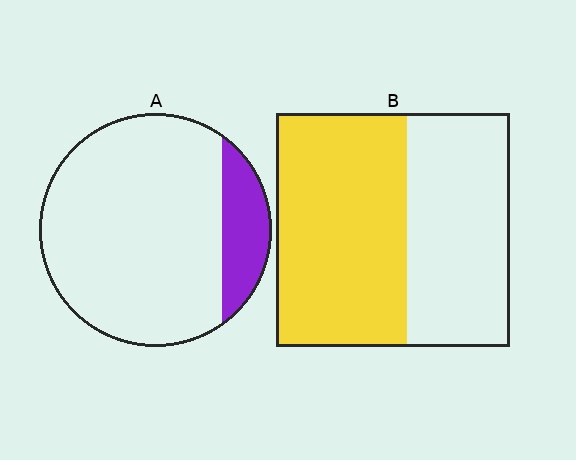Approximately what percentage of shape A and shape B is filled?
A is approximately 15% and B is approximately 55%.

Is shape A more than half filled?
No.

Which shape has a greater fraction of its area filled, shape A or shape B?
Shape B.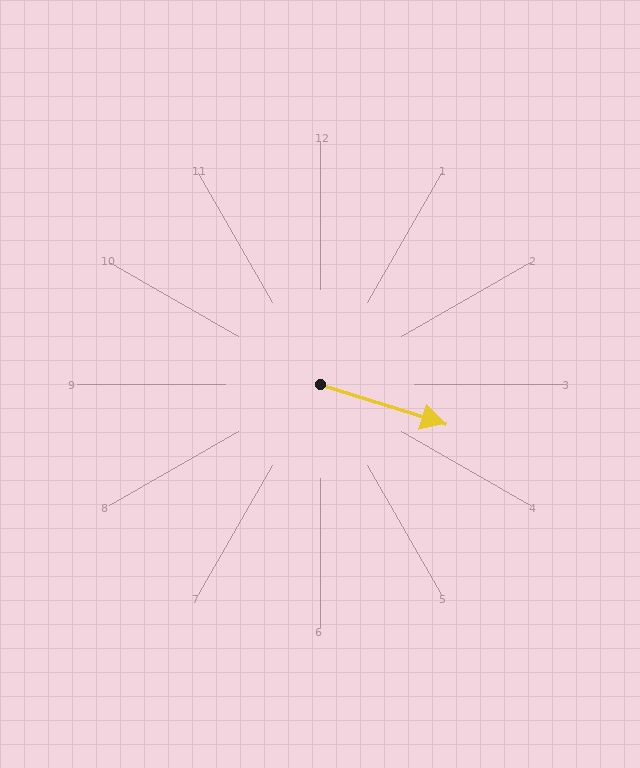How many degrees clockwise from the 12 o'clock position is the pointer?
Approximately 108 degrees.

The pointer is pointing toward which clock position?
Roughly 4 o'clock.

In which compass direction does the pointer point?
East.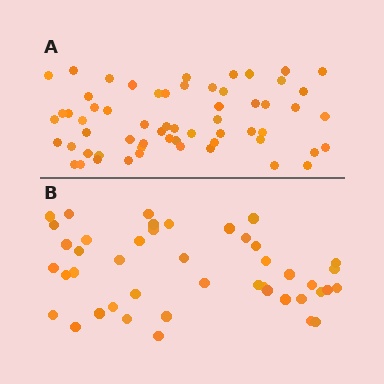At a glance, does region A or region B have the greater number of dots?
Region A (the top region) has more dots.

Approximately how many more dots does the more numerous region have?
Region A has approximately 15 more dots than region B.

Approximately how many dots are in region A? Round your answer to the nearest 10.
About 60 dots.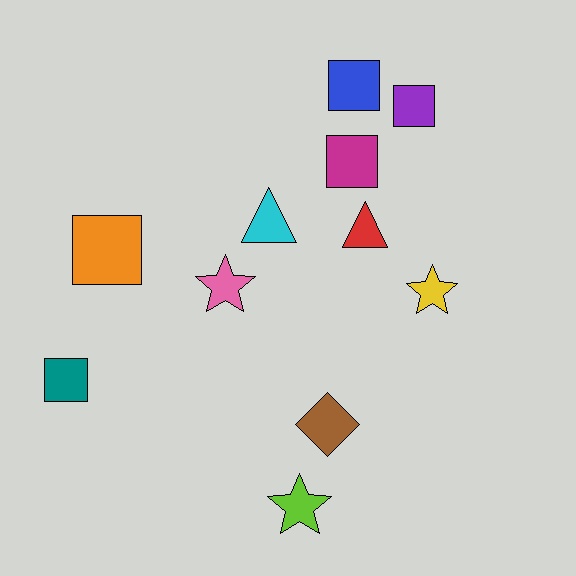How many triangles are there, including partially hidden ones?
There are 2 triangles.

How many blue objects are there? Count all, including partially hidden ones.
There is 1 blue object.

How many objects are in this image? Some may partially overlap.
There are 11 objects.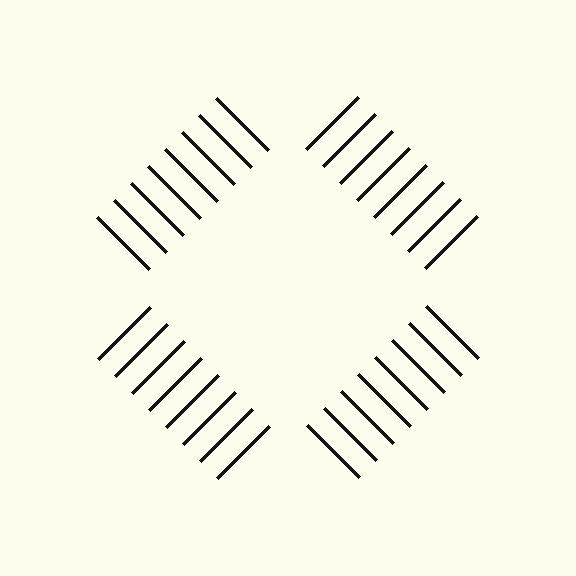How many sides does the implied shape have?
4 sides — the line-ends trace a square.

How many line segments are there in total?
32 — 8 along each of the 4 edges.